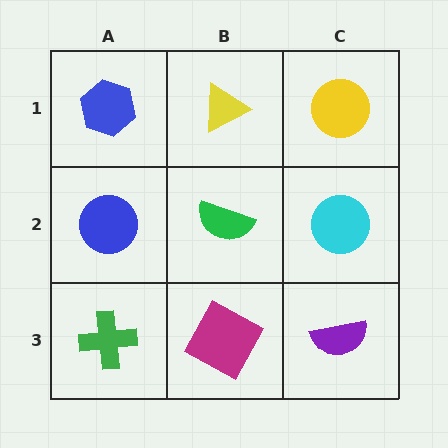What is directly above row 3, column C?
A cyan circle.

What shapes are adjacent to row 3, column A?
A blue circle (row 2, column A), a magenta square (row 3, column B).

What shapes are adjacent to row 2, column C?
A yellow circle (row 1, column C), a purple semicircle (row 3, column C), a green semicircle (row 2, column B).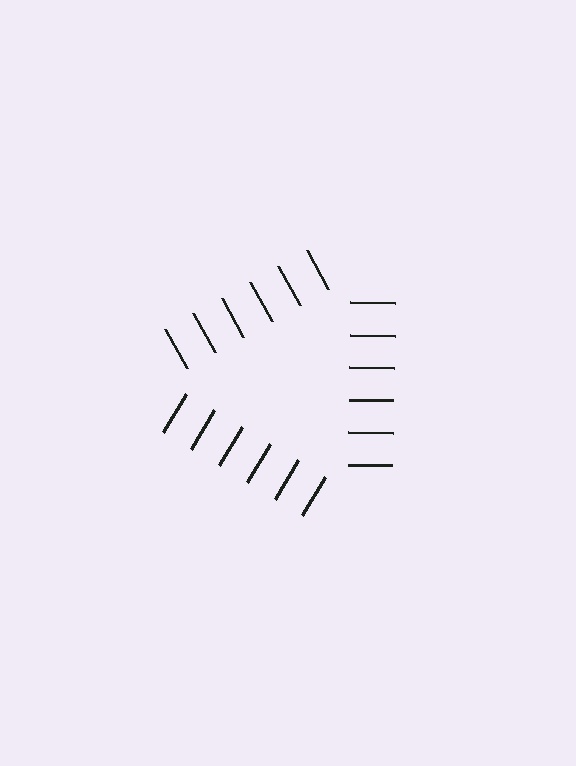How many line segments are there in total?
18 — 6 along each of the 3 edges.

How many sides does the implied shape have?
3 sides — the line-ends trace a triangle.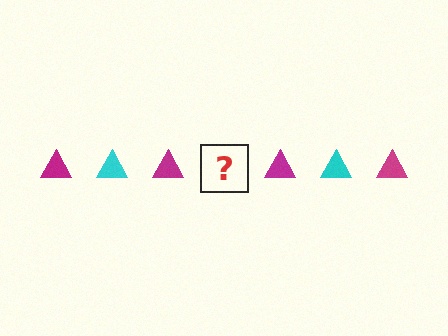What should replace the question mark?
The question mark should be replaced with a cyan triangle.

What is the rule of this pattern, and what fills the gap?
The rule is that the pattern cycles through magenta, cyan triangles. The gap should be filled with a cyan triangle.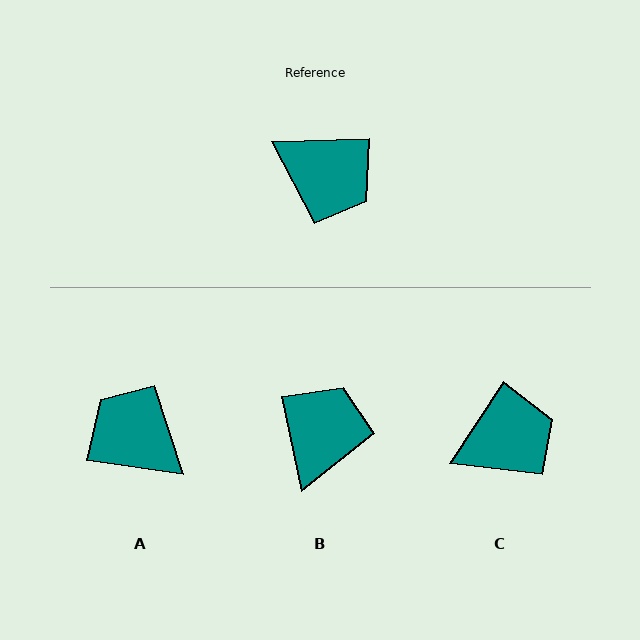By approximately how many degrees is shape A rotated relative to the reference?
Approximately 170 degrees counter-clockwise.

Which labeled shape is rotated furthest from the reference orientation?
A, about 170 degrees away.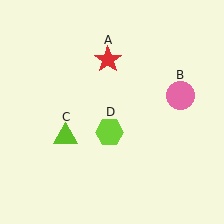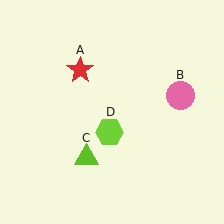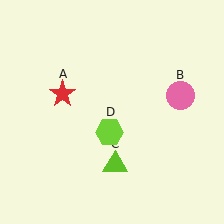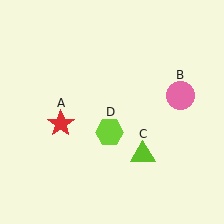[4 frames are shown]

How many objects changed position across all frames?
2 objects changed position: red star (object A), lime triangle (object C).